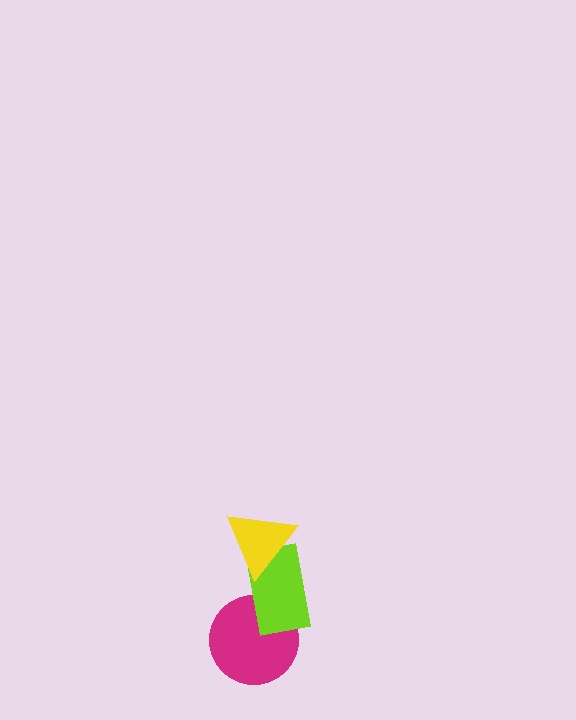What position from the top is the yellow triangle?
The yellow triangle is 1st from the top.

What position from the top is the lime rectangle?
The lime rectangle is 2nd from the top.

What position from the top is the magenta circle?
The magenta circle is 3rd from the top.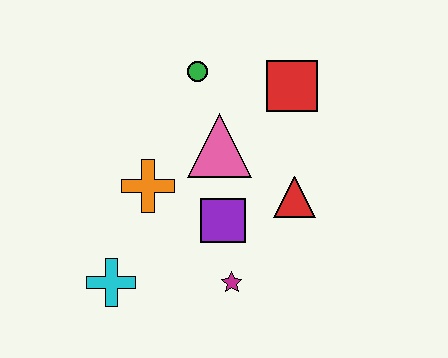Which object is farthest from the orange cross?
The red square is farthest from the orange cross.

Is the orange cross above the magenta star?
Yes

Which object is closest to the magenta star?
The purple square is closest to the magenta star.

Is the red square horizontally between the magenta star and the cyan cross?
No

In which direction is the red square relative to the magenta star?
The red square is above the magenta star.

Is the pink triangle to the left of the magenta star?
Yes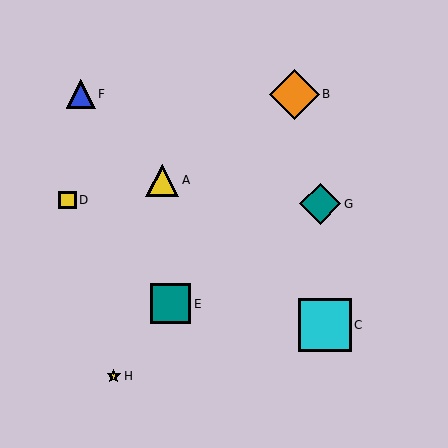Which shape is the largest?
The cyan square (labeled C) is the largest.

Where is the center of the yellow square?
The center of the yellow square is at (67, 200).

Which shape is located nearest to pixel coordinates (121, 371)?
The yellow star (labeled H) at (114, 376) is nearest to that location.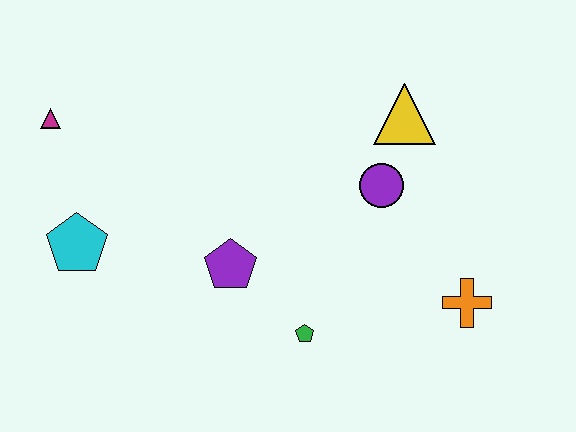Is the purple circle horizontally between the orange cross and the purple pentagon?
Yes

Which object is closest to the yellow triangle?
The purple circle is closest to the yellow triangle.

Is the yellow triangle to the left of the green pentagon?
No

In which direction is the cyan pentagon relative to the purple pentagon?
The cyan pentagon is to the left of the purple pentagon.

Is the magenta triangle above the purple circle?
Yes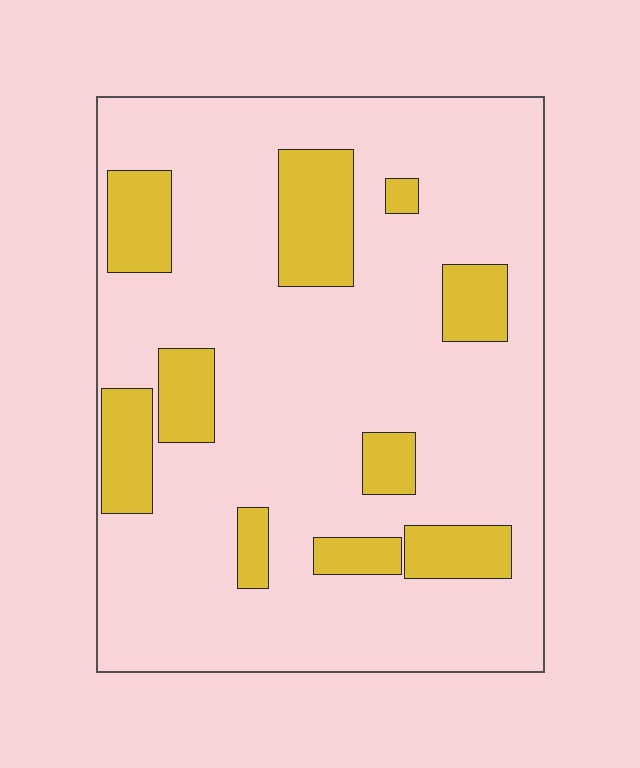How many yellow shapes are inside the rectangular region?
10.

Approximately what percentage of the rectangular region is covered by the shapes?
Approximately 20%.